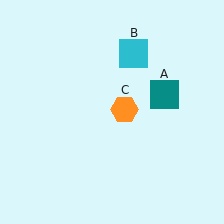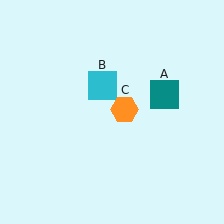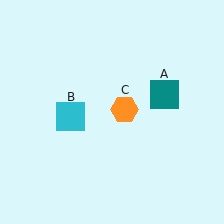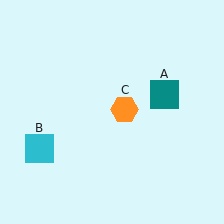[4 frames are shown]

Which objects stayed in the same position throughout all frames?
Teal square (object A) and orange hexagon (object C) remained stationary.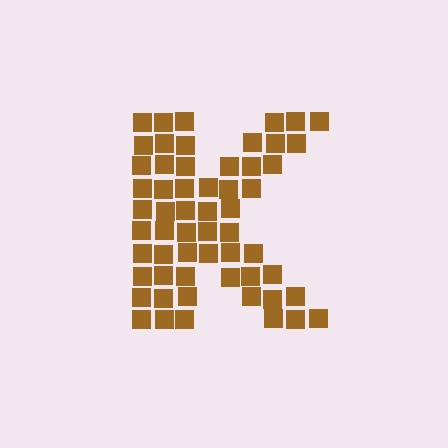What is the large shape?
The large shape is the letter K.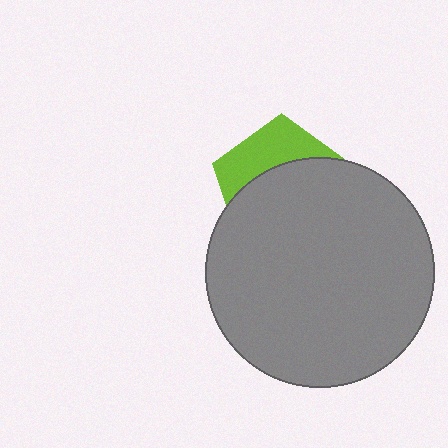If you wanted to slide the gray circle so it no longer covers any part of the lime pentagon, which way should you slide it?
Slide it down — that is the most direct way to separate the two shapes.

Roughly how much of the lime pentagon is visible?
A small part of it is visible (roughly 35%).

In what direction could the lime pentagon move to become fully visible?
The lime pentagon could move up. That would shift it out from behind the gray circle entirely.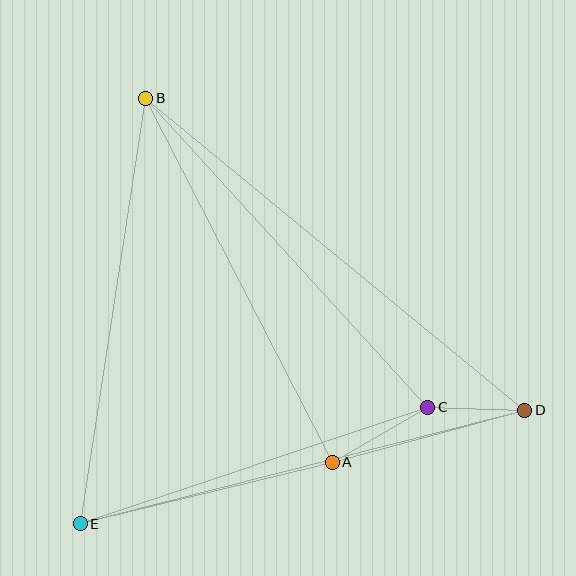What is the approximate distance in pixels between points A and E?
The distance between A and E is approximately 260 pixels.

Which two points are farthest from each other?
Points B and D are farthest from each other.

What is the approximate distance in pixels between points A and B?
The distance between A and B is approximately 409 pixels.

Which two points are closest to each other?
Points C and D are closest to each other.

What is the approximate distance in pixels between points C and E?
The distance between C and E is approximately 366 pixels.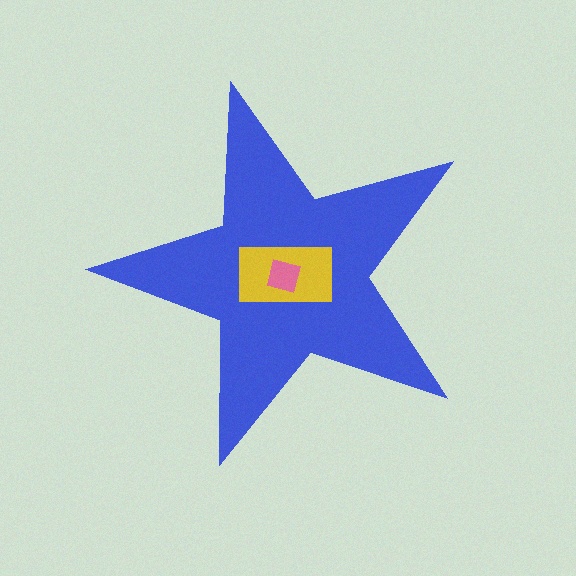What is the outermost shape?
The blue star.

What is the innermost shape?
The pink square.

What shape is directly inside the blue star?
The yellow rectangle.